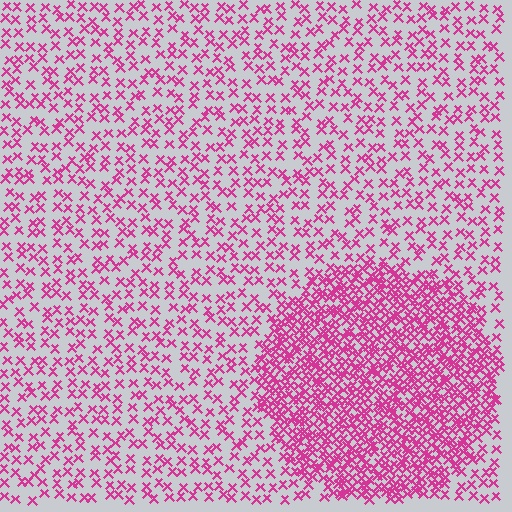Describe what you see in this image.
The image contains small magenta elements arranged at two different densities. A circle-shaped region is visible where the elements are more densely packed than the surrounding area.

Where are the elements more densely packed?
The elements are more densely packed inside the circle boundary.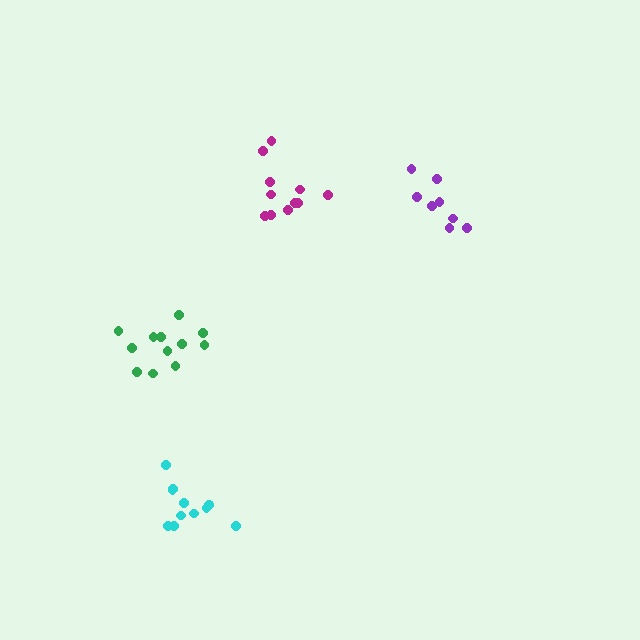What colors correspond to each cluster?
The clusters are colored: magenta, purple, cyan, green.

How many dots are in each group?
Group 1: 11 dots, Group 2: 8 dots, Group 3: 12 dots, Group 4: 12 dots (43 total).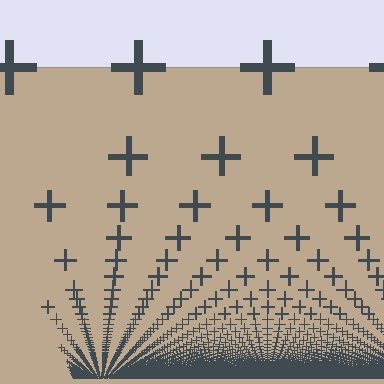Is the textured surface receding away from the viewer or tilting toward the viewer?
The surface appears to tilt toward the viewer. Texture elements get larger and sparser toward the top.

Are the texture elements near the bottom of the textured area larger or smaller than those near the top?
Smaller. The gradient is inverted — elements near the bottom are smaller and denser.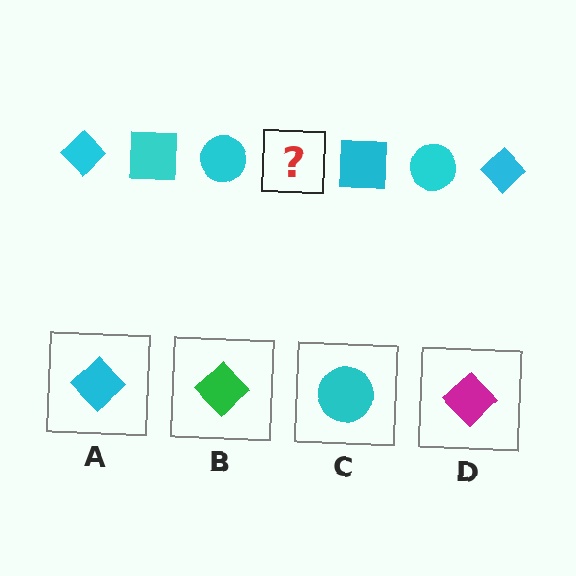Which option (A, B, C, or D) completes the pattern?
A.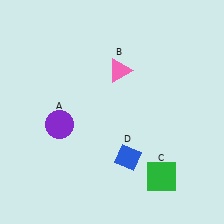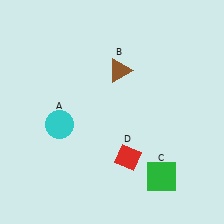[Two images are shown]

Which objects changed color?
A changed from purple to cyan. B changed from pink to brown. D changed from blue to red.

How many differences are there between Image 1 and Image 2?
There are 3 differences between the two images.